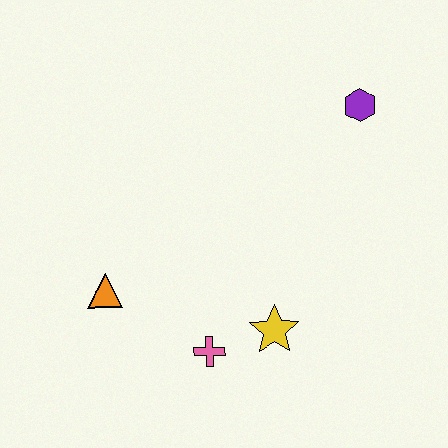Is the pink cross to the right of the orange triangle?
Yes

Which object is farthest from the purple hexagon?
The orange triangle is farthest from the purple hexagon.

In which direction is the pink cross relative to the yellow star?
The pink cross is to the left of the yellow star.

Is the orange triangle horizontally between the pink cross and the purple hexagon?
No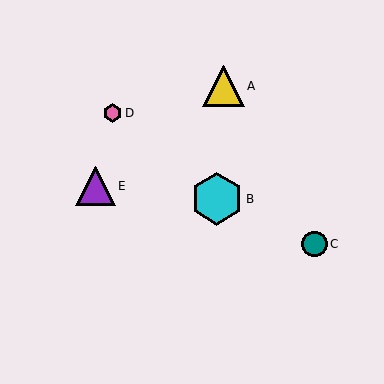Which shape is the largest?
The cyan hexagon (labeled B) is the largest.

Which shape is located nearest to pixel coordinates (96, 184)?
The purple triangle (labeled E) at (96, 186) is nearest to that location.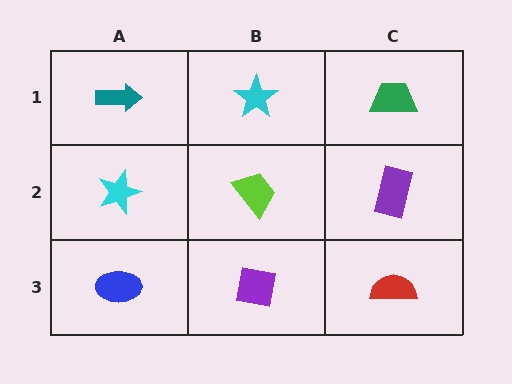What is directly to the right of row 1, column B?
A green trapezoid.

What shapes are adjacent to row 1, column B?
A lime trapezoid (row 2, column B), a teal arrow (row 1, column A), a green trapezoid (row 1, column C).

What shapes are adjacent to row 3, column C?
A purple rectangle (row 2, column C), a purple square (row 3, column B).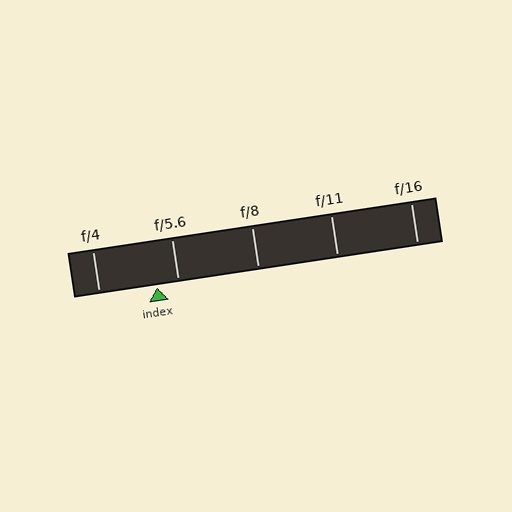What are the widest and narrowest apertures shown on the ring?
The widest aperture shown is f/4 and the narrowest is f/16.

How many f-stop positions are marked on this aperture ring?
There are 5 f-stop positions marked.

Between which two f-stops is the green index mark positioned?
The index mark is between f/4 and f/5.6.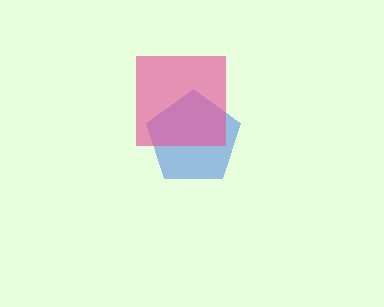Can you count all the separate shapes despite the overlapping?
Yes, there are 2 separate shapes.